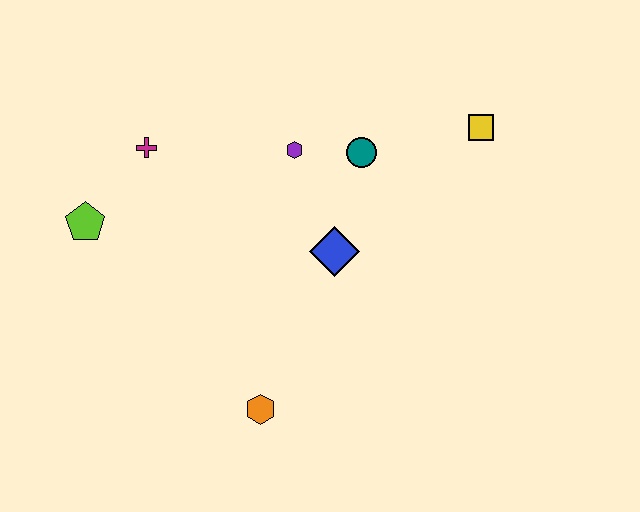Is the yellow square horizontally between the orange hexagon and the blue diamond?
No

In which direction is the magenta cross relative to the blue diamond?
The magenta cross is to the left of the blue diamond.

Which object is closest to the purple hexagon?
The teal circle is closest to the purple hexagon.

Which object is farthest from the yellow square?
The lime pentagon is farthest from the yellow square.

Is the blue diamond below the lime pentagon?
Yes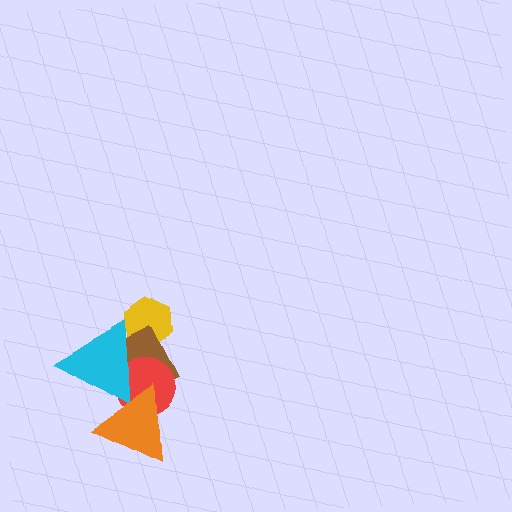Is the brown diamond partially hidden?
Yes, it is partially covered by another shape.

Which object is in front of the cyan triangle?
The orange triangle is in front of the cyan triangle.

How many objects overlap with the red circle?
3 objects overlap with the red circle.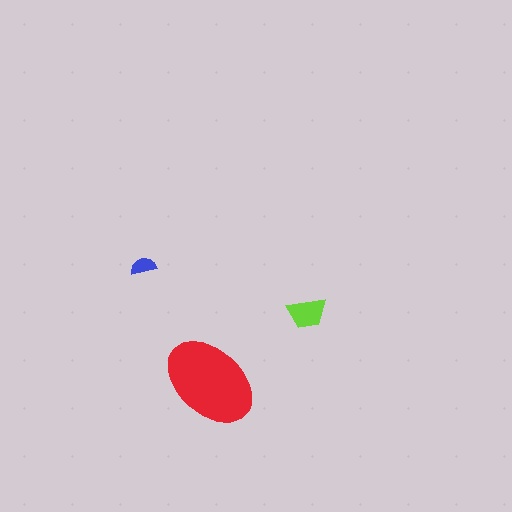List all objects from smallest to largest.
The blue semicircle, the lime trapezoid, the red ellipse.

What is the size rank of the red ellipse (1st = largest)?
1st.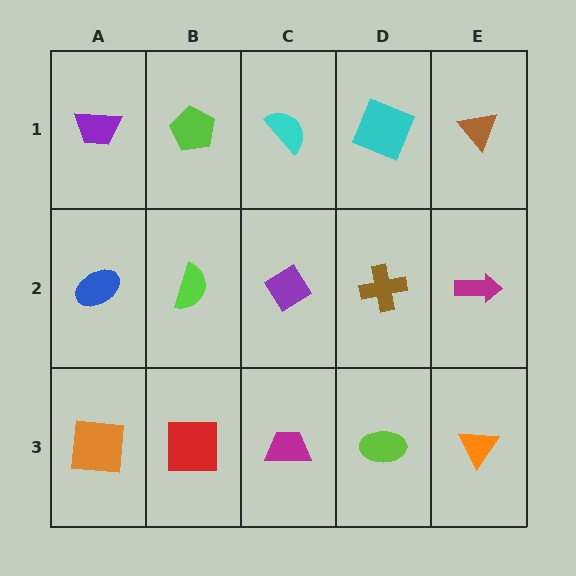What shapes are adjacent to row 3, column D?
A brown cross (row 2, column D), a magenta trapezoid (row 3, column C), an orange triangle (row 3, column E).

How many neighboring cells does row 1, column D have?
3.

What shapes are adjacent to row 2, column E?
A brown triangle (row 1, column E), an orange triangle (row 3, column E), a brown cross (row 2, column D).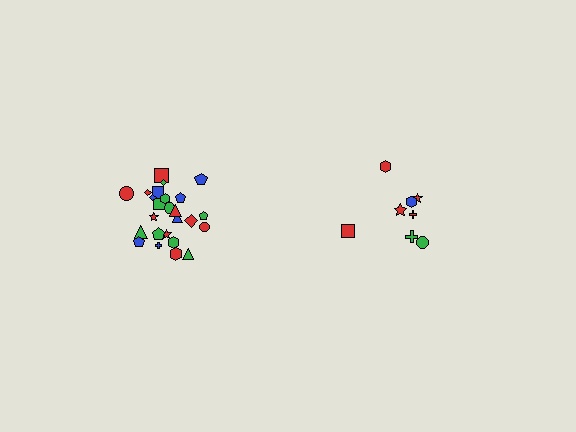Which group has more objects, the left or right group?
The left group.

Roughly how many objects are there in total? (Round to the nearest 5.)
Roughly 35 objects in total.